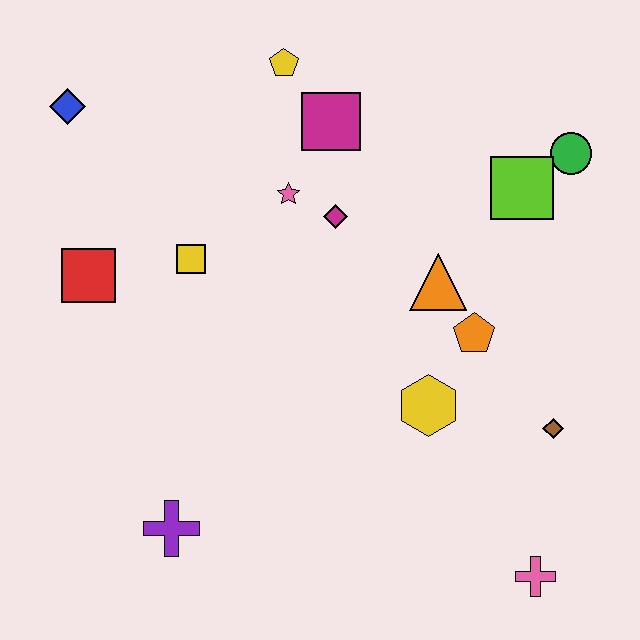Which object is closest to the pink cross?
The brown diamond is closest to the pink cross.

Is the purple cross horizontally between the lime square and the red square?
Yes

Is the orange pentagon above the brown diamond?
Yes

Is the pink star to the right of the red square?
Yes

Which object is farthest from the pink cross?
The blue diamond is farthest from the pink cross.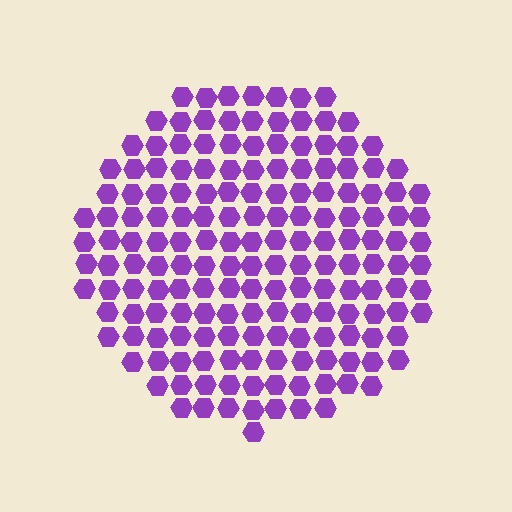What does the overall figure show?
The overall figure shows a circle.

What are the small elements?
The small elements are hexagons.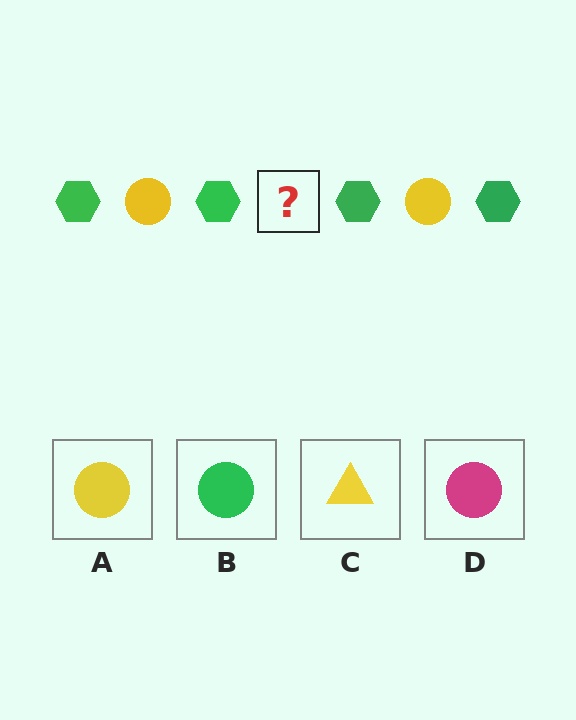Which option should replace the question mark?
Option A.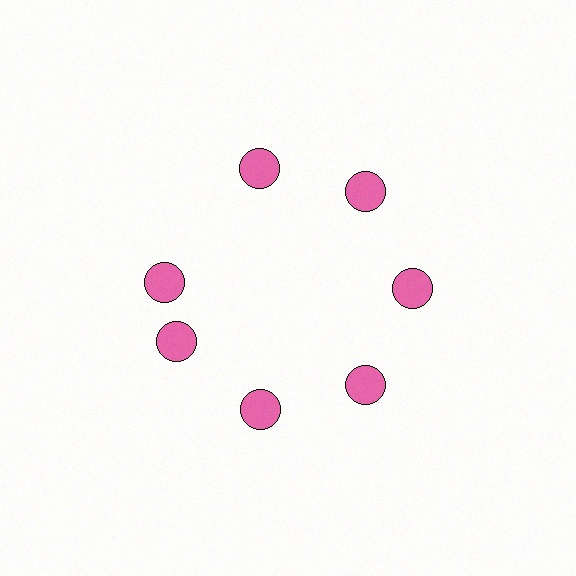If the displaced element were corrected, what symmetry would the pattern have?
It would have 7-fold rotational symmetry — the pattern would map onto itself every 51 degrees.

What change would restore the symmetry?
The symmetry would be restored by rotating it back into even spacing with its neighbors so that all 7 circles sit at equal angles and equal distance from the center.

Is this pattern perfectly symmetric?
No. The 7 pink circles are arranged in a ring, but one element near the 10 o'clock position is rotated out of alignment along the ring, breaking the 7-fold rotational symmetry.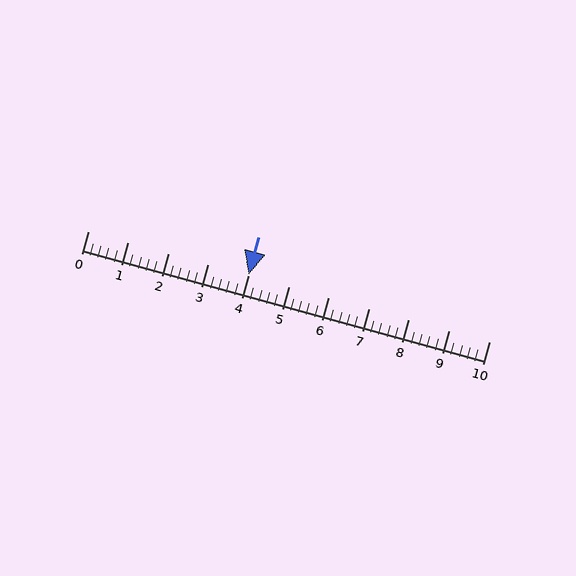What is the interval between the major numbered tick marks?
The major tick marks are spaced 1 units apart.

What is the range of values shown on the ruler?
The ruler shows values from 0 to 10.